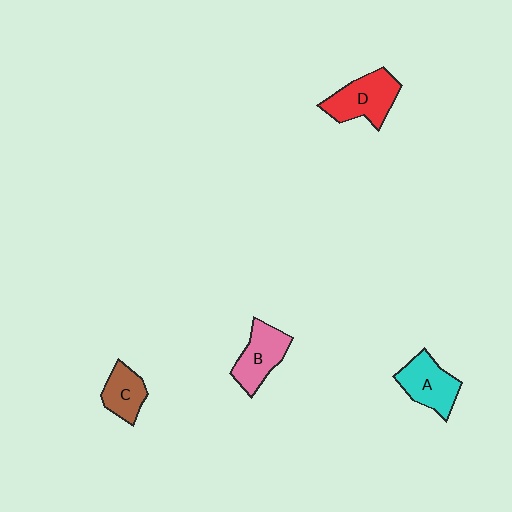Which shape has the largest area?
Shape D (red).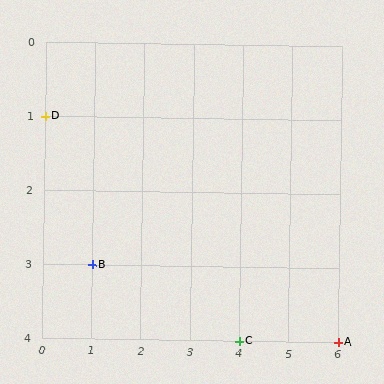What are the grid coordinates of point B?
Point B is at grid coordinates (1, 3).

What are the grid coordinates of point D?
Point D is at grid coordinates (0, 1).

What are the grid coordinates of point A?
Point A is at grid coordinates (6, 4).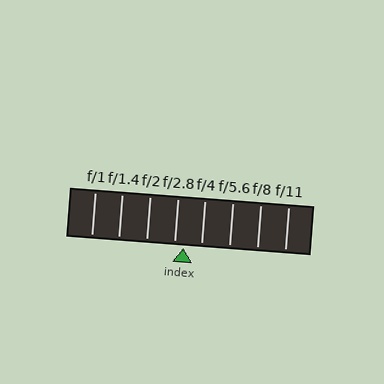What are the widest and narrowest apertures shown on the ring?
The widest aperture shown is f/1 and the narrowest is f/11.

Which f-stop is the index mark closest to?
The index mark is closest to f/2.8.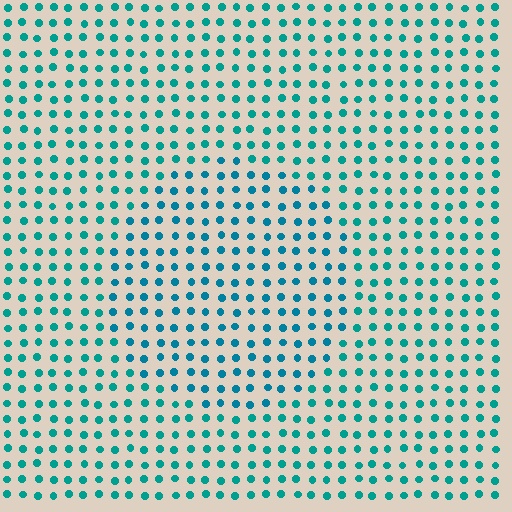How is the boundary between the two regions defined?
The boundary is defined purely by a slight shift in hue (about 17 degrees). Spacing, size, and orientation are identical on both sides.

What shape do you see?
I see a circle.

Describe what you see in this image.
The image is filled with small teal elements in a uniform arrangement. A circle-shaped region is visible where the elements are tinted to a slightly different hue, forming a subtle color boundary.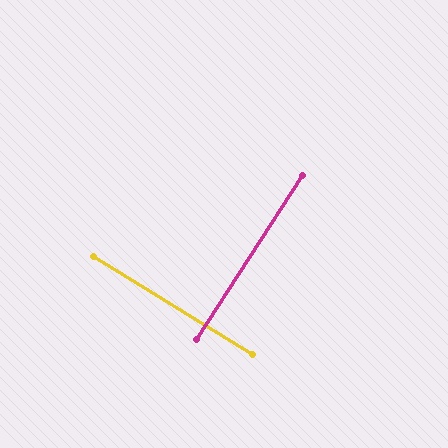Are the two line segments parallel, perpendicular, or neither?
Perpendicular — they meet at approximately 89°.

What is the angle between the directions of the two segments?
Approximately 89 degrees.